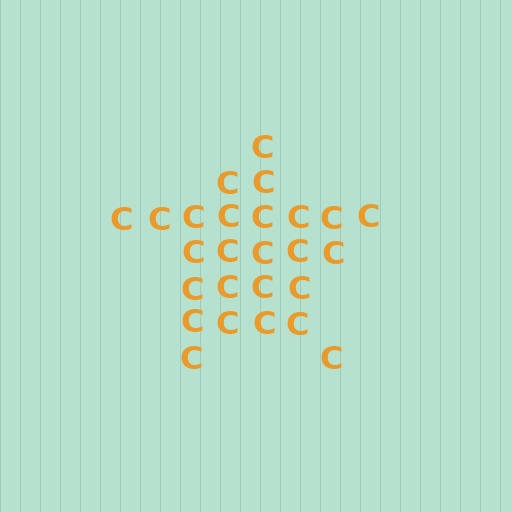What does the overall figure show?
The overall figure shows a star.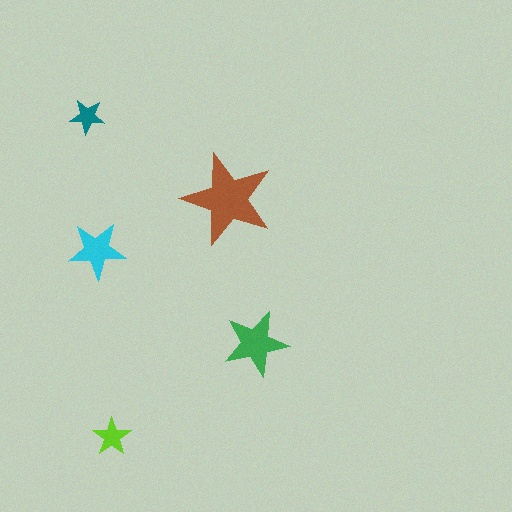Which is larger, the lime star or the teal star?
The lime one.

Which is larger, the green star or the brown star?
The brown one.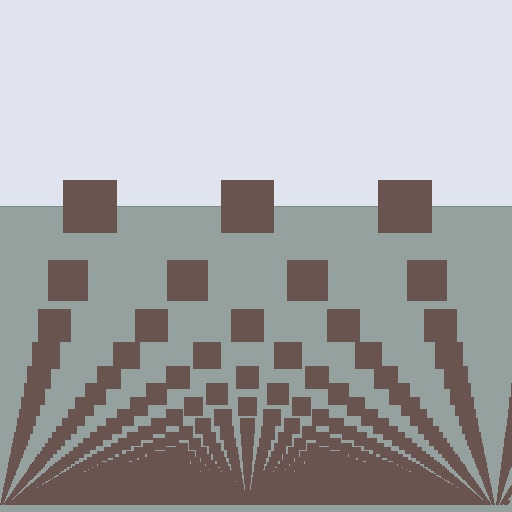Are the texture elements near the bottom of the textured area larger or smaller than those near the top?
Smaller. The gradient is inverted — elements near the bottom are smaller and denser.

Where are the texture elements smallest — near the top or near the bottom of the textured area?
Near the bottom.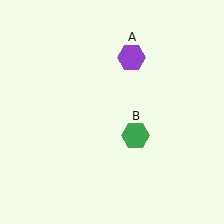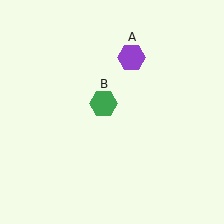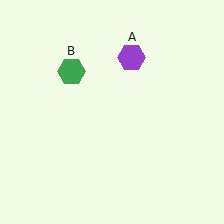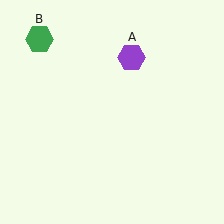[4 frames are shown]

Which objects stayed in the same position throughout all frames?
Purple hexagon (object A) remained stationary.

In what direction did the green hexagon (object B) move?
The green hexagon (object B) moved up and to the left.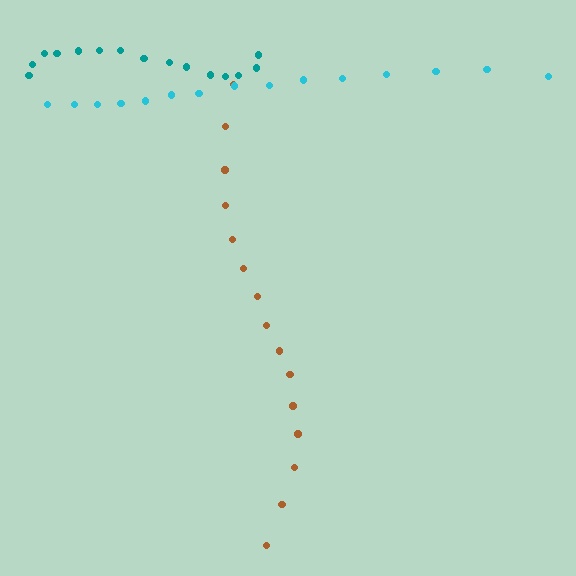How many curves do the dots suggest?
There are 3 distinct paths.